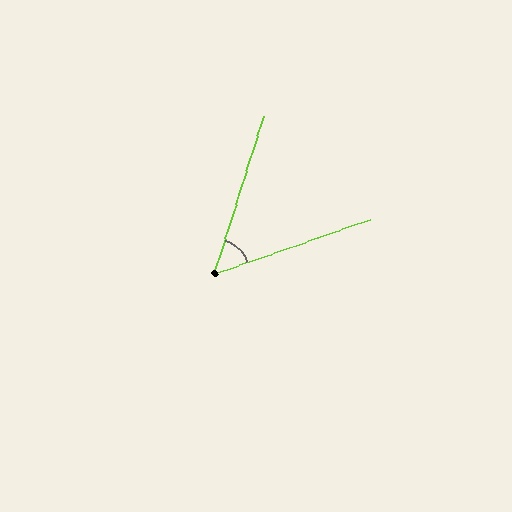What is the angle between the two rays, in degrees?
Approximately 53 degrees.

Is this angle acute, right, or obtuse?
It is acute.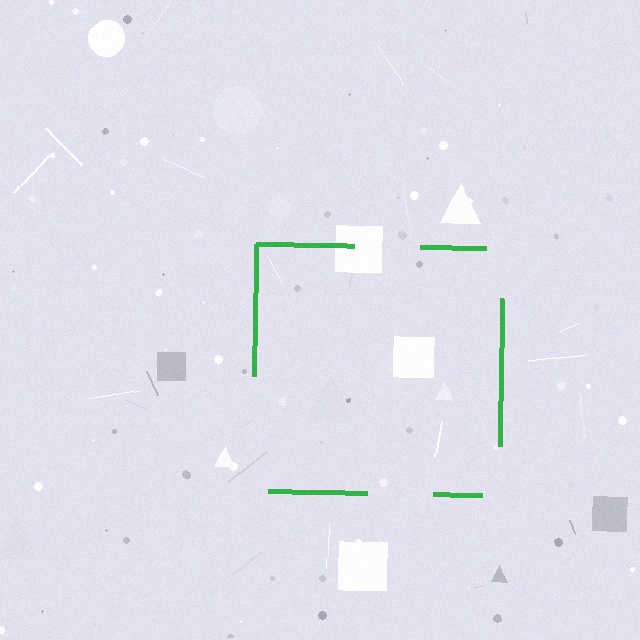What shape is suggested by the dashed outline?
The dashed outline suggests a square.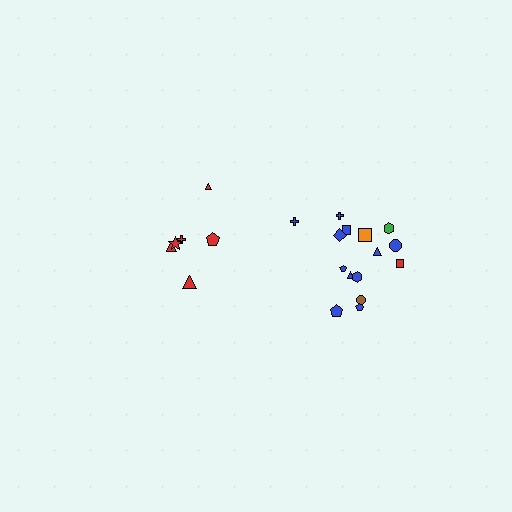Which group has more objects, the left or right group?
The right group.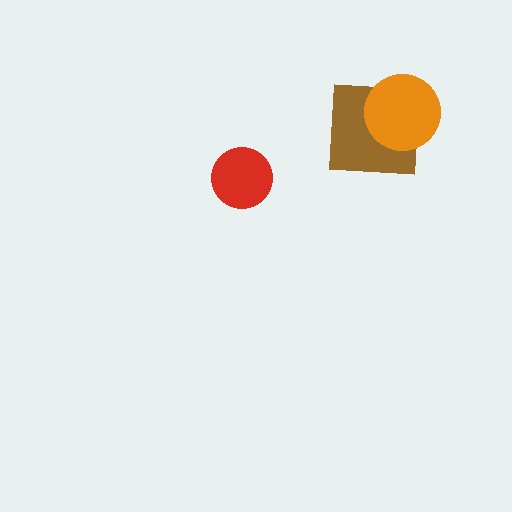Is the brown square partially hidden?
Yes, it is partially covered by another shape.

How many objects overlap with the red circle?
0 objects overlap with the red circle.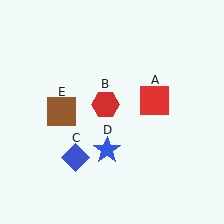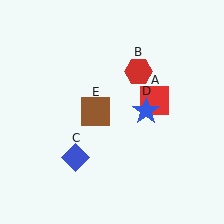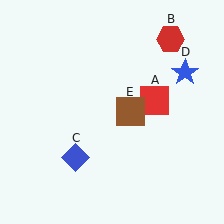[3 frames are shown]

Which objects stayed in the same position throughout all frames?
Red square (object A) and blue diamond (object C) remained stationary.